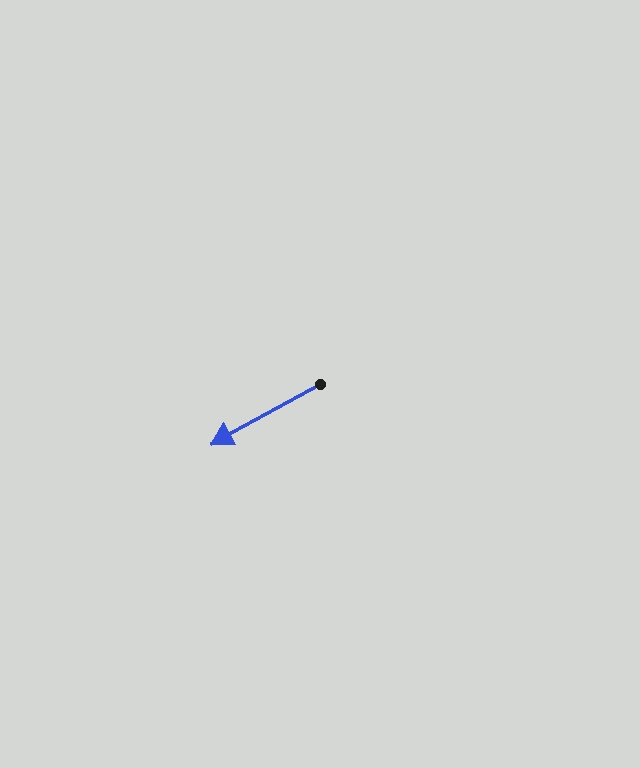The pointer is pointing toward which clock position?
Roughly 8 o'clock.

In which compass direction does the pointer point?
Southwest.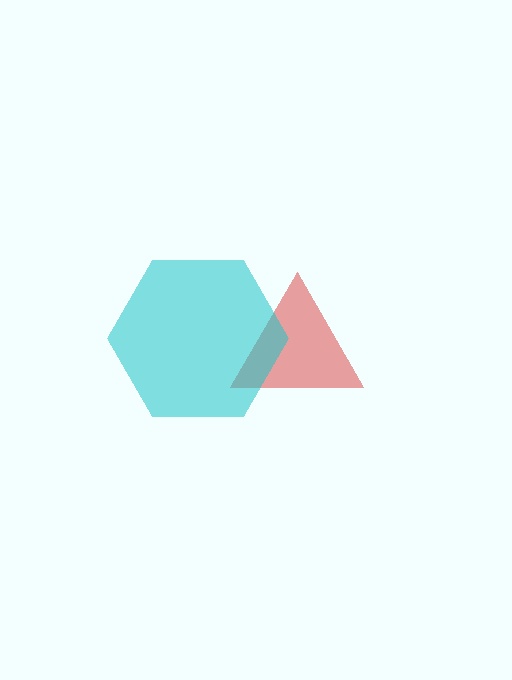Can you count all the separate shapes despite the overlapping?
Yes, there are 2 separate shapes.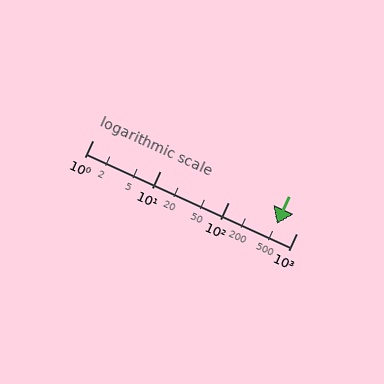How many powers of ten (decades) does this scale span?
The scale spans 3 decades, from 1 to 1000.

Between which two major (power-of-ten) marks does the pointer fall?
The pointer is between 100 and 1000.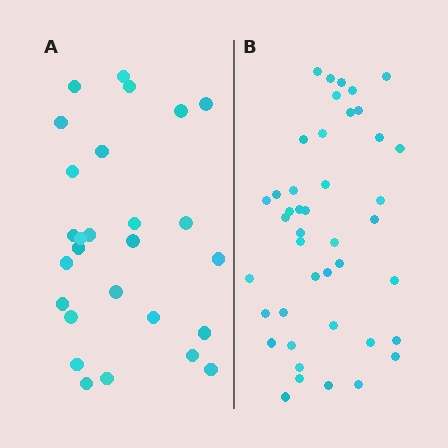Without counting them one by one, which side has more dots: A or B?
Region B (the right region) has more dots.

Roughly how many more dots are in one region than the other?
Region B has approximately 15 more dots than region A.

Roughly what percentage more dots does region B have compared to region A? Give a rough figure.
About 60% more.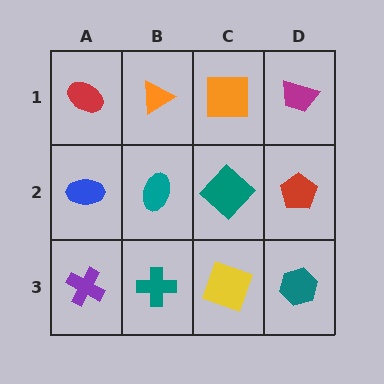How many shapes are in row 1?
4 shapes.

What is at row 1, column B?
An orange triangle.